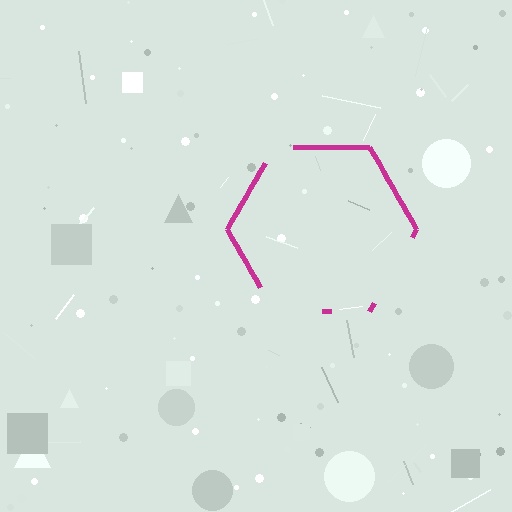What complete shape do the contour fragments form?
The contour fragments form a hexagon.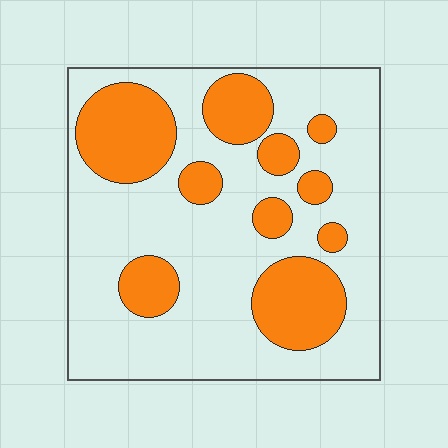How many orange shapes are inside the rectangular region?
10.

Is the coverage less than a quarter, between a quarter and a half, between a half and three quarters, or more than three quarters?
Between a quarter and a half.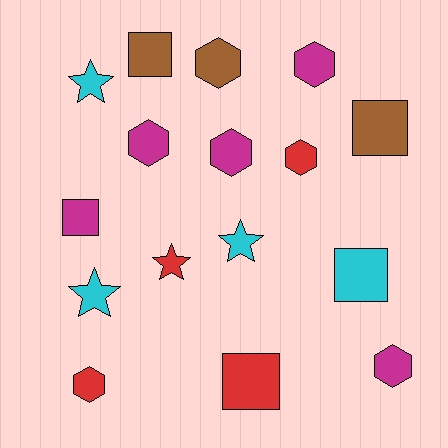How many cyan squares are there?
There is 1 cyan square.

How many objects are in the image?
There are 16 objects.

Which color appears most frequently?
Magenta, with 5 objects.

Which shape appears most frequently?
Hexagon, with 7 objects.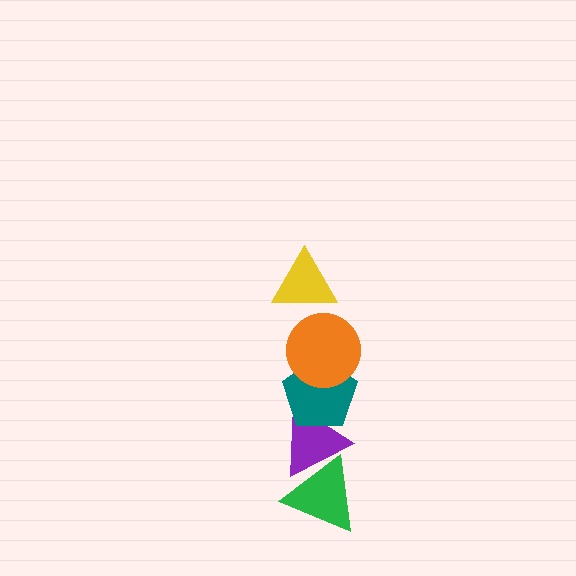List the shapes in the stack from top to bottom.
From top to bottom: the yellow triangle, the orange circle, the teal pentagon, the purple triangle, the green triangle.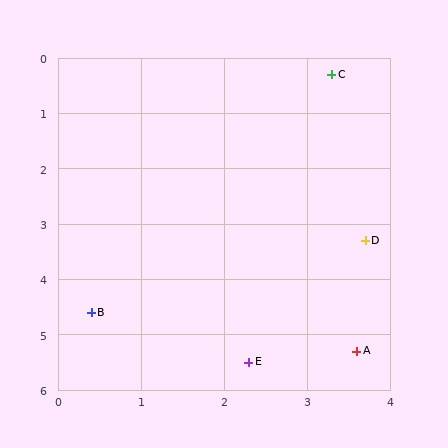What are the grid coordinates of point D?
Point D is at approximately (3.7, 3.3).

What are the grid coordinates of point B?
Point B is at approximately (0.4, 4.6).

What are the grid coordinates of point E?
Point E is at approximately (2.3, 5.5).